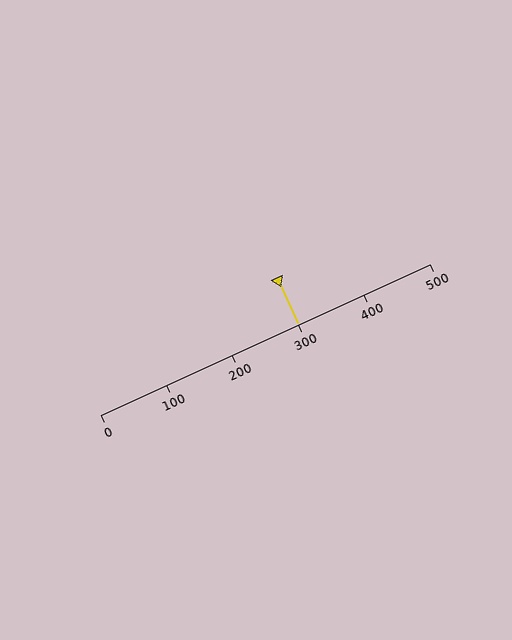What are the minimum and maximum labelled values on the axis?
The axis runs from 0 to 500.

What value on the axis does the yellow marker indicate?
The marker indicates approximately 300.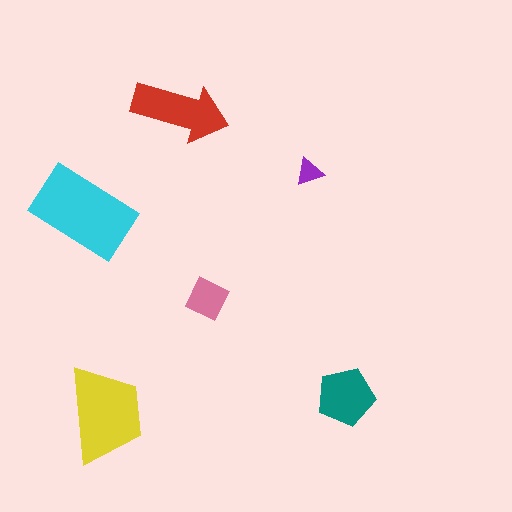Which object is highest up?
The red arrow is topmost.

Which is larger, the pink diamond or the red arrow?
The red arrow.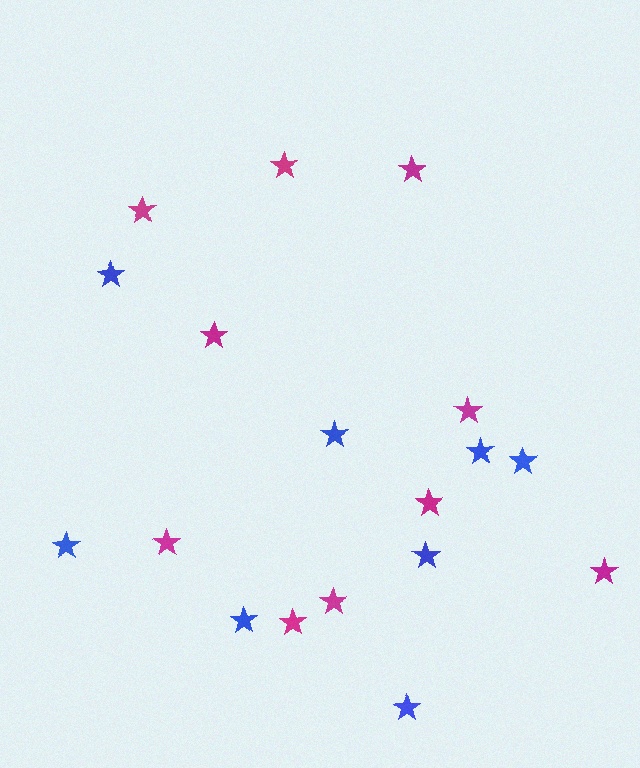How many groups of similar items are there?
There are 2 groups: one group of blue stars (8) and one group of magenta stars (10).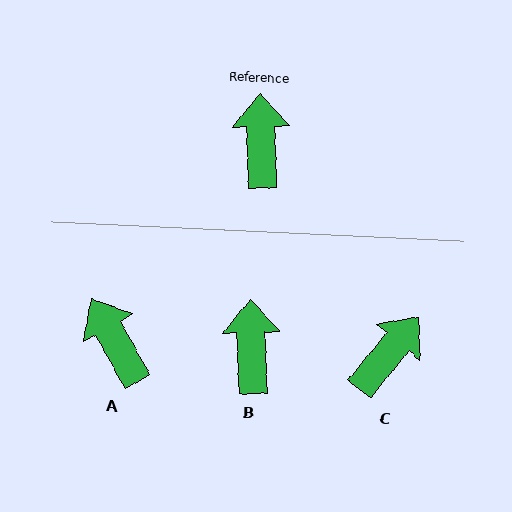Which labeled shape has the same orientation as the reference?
B.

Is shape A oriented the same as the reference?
No, it is off by about 27 degrees.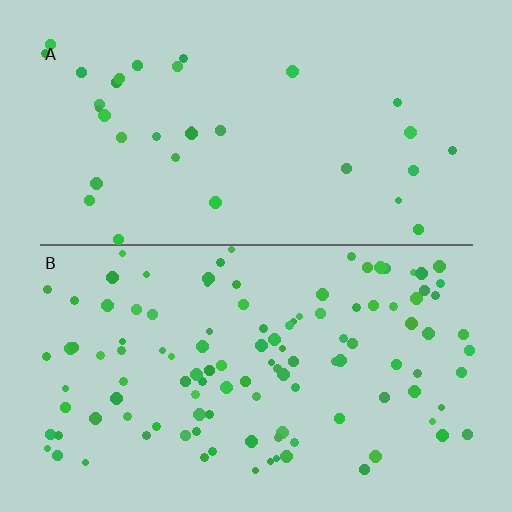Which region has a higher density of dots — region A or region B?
B (the bottom).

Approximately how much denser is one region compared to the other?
Approximately 3.4× — region B over region A.